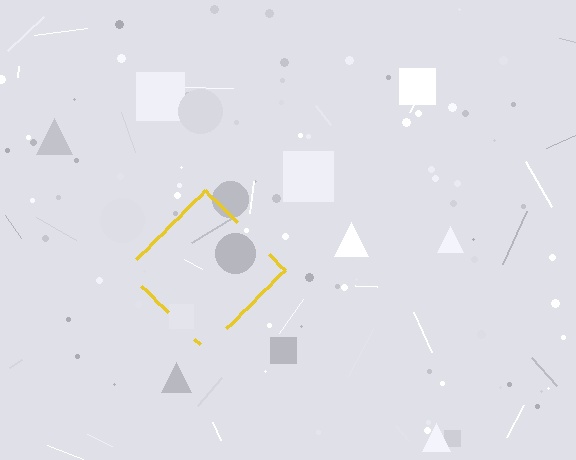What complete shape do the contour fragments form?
The contour fragments form a diamond.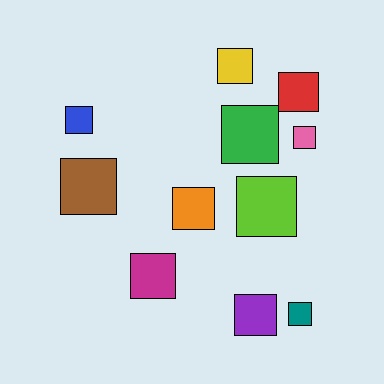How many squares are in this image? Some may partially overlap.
There are 11 squares.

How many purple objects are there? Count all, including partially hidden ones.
There is 1 purple object.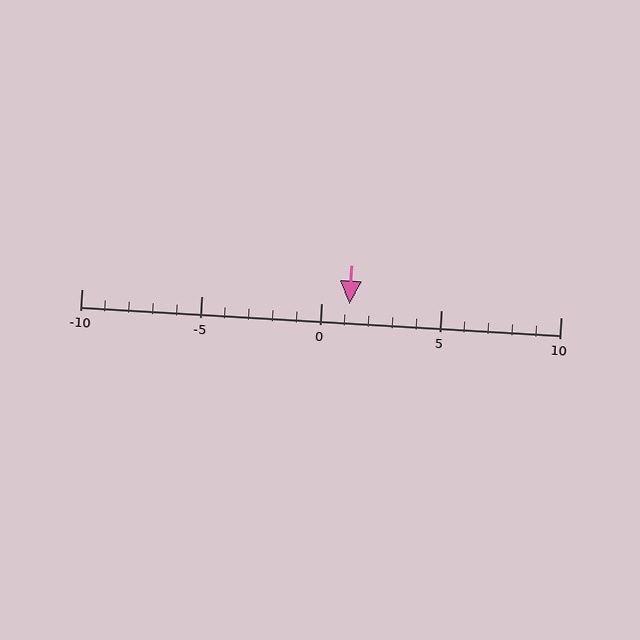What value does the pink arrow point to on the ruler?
The pink arrow points to approximately 1.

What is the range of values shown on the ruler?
The ruler shows values from -10 to 10.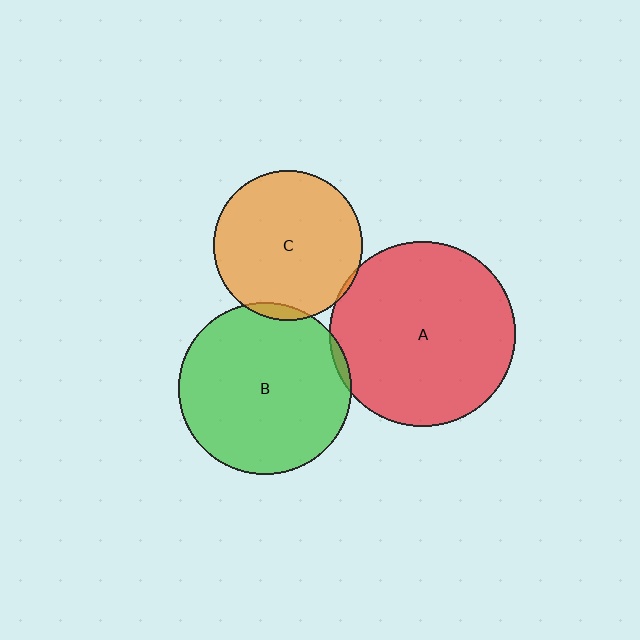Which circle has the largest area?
Circle A (red).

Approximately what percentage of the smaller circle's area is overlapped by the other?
Approximately 5%.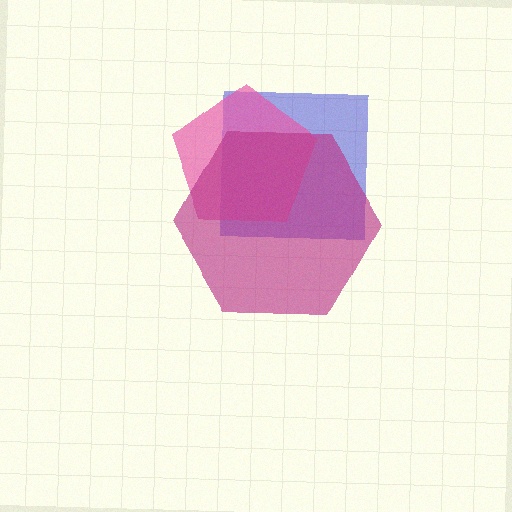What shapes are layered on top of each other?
The layered shapes are: a blue square, a pink pentagon, a magenta hexagon.